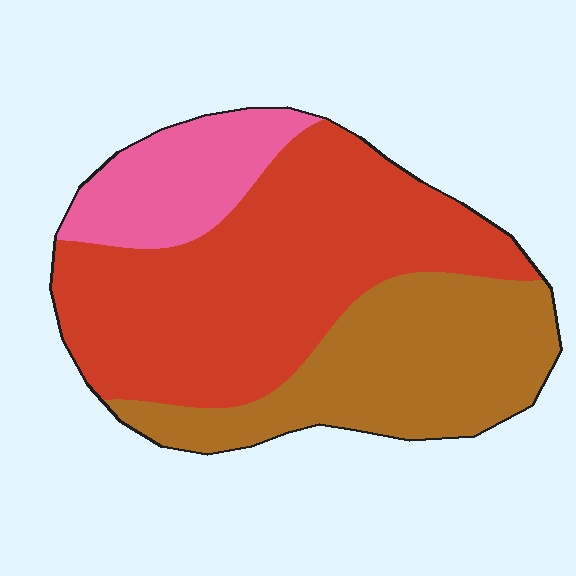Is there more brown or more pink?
Brown.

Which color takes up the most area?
Red, at roughly 50%.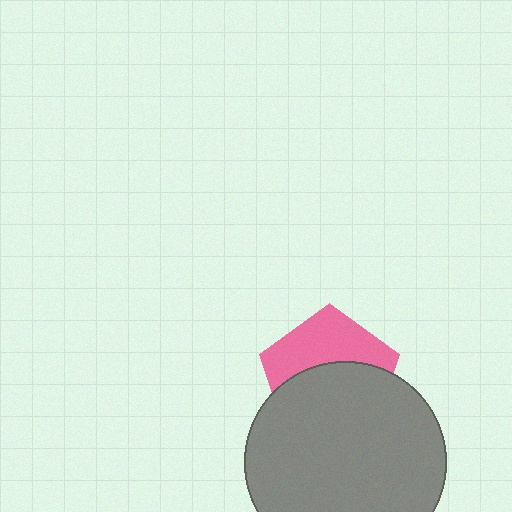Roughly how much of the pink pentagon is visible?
A small part of it is visible (roughly 43%).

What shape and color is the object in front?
The object in front is a gray circle.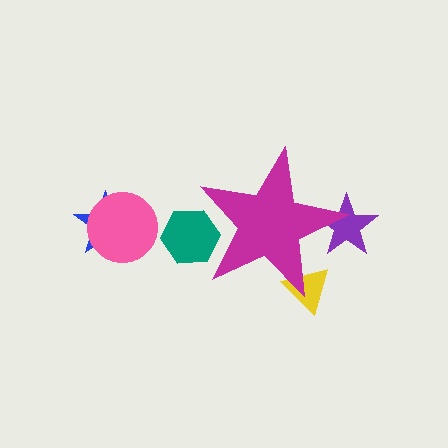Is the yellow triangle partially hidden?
Yes, the yellow triangle is partially hidden behind the magenta star.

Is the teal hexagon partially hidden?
Yes, the teal hexagon is partially hidden behind the magenta star.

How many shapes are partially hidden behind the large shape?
3 shapes are partially hidden.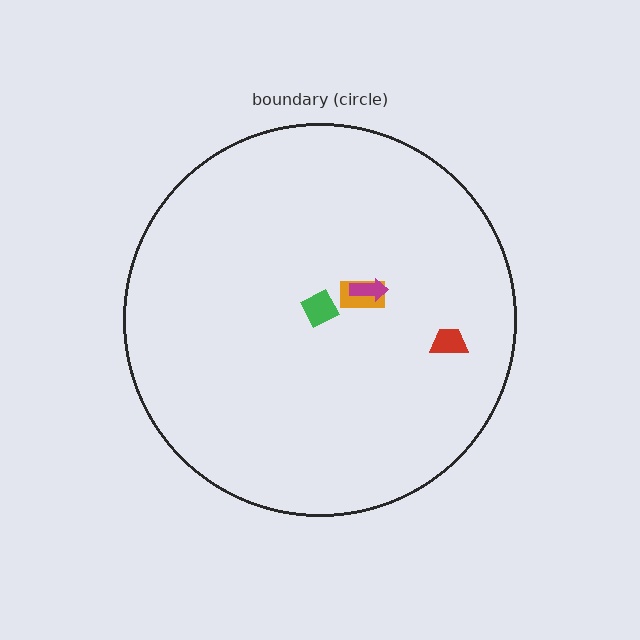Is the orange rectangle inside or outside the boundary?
Inside.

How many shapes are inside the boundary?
4 inside, 0 outside.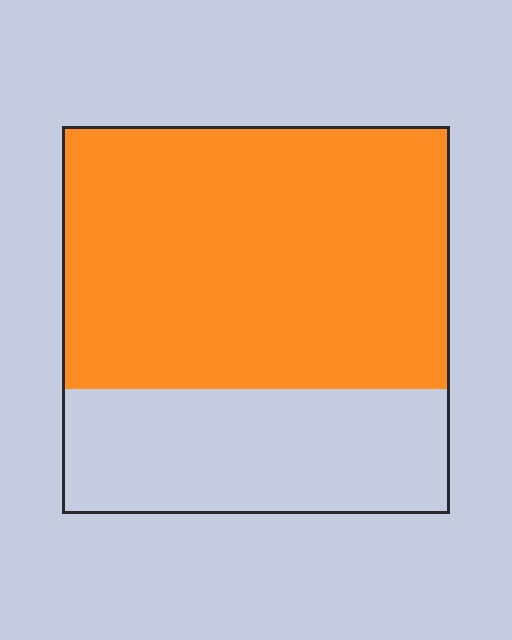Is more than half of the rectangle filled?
Yes.